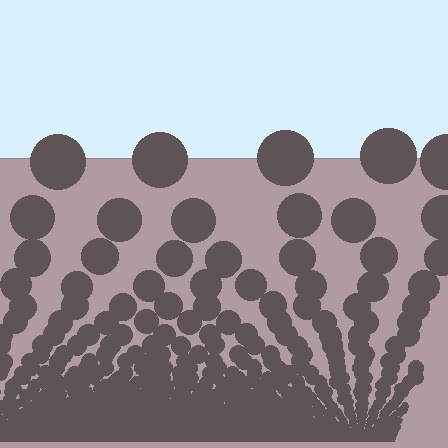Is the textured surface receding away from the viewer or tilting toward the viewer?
The surface appears to tilt toward the viewer. Texture elements get larger and sparser toward the top.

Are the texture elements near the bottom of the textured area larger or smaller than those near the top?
Smaller. The gradient is inverted — elements near the bottom are smaller and denser.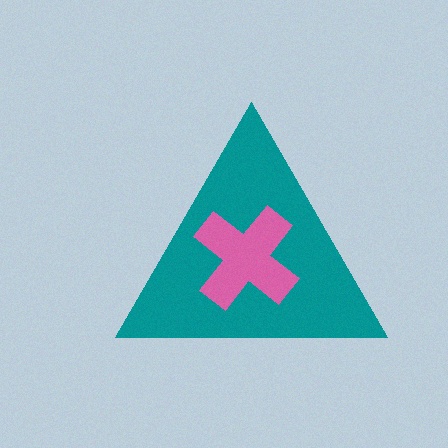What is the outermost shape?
The teal triangle.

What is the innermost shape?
The pink cross.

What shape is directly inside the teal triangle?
The pink cross.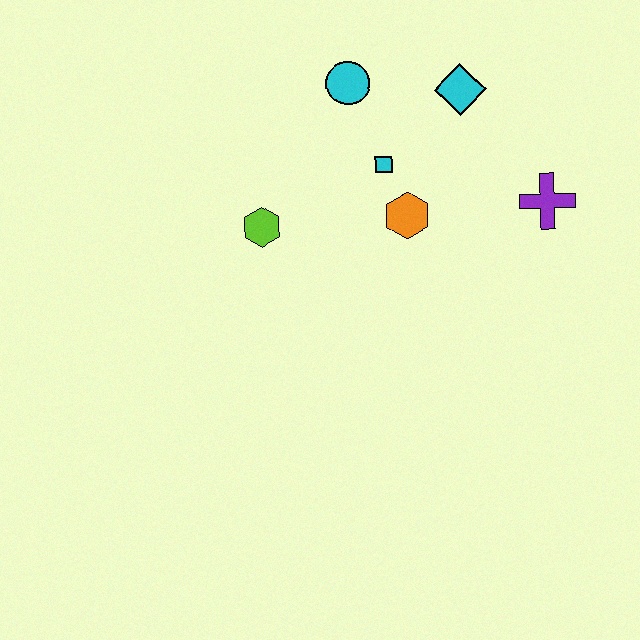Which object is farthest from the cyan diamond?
The lime hexagon is farthest from the cyan diamond.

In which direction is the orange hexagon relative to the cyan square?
The orange hexagon is below the cyan square.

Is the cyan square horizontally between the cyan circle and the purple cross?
Yes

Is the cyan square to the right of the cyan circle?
Yes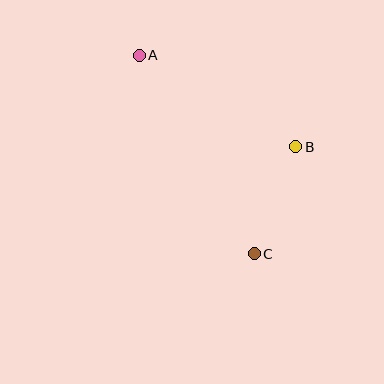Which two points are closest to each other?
Points B and C are closest to each other.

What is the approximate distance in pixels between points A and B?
The distance between A and B is approximately 181 pixels.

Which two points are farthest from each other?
Points A and C are farthest from each other.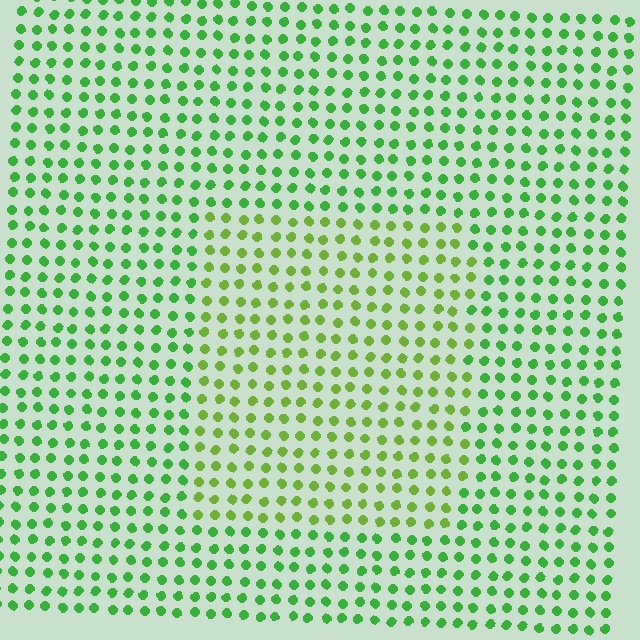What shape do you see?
I see a rectangle.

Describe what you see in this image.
The image is filled with small green elements in a uniform arrangement. A rectangle-shaped region is visible where the elements are tinted to a slightly different hue, forming a subtle color boundary.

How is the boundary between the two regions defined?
The boundary is defined purely by a slight shift in hue (about 29 degrees). Spacing, size, and orientation are identical on both sides.